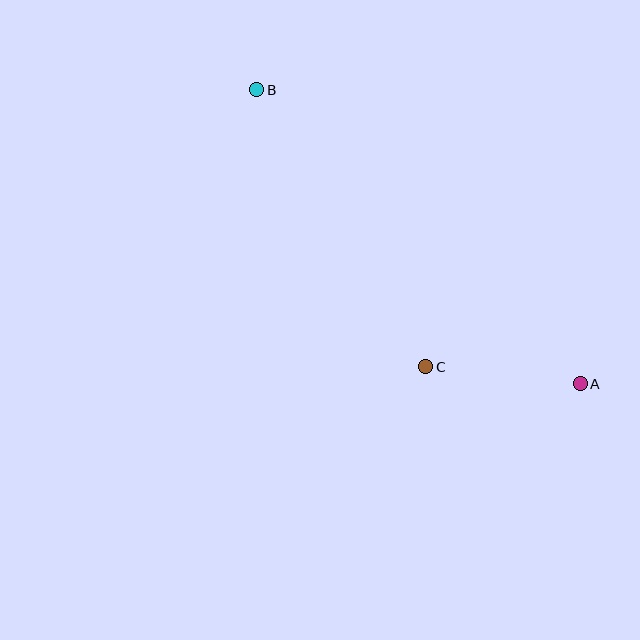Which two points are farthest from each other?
Points A and B are farthest from each other.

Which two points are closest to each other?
Points A and C are closest to each other.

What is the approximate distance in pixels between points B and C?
The distance between B and C is approximately 324 pixels.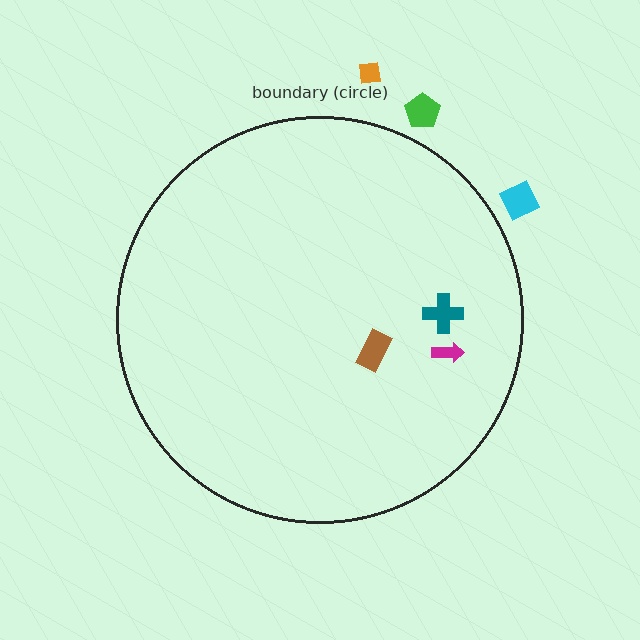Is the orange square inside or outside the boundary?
Outside.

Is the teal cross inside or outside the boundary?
Inside.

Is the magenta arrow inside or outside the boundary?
Inside.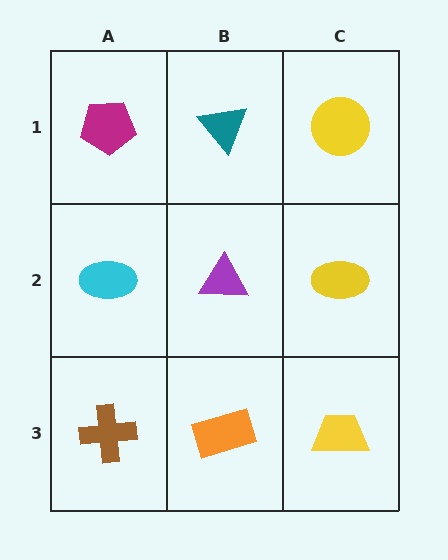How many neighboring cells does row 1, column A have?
2.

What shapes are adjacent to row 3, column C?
A yellow ellipse (row 2, column C), an orange rectangle (row 3, column B).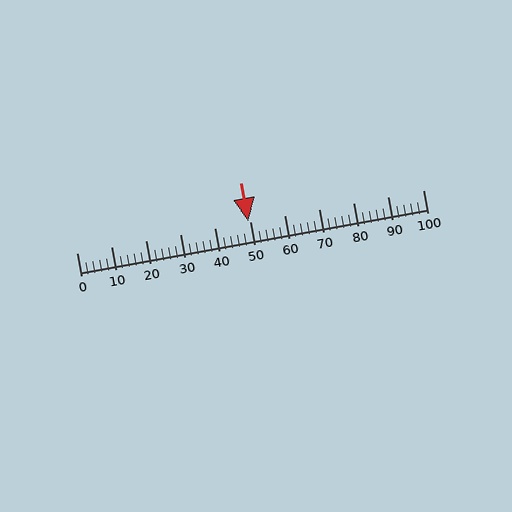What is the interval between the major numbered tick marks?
The major tick marks are spaced 10 units apart.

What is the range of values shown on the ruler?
The ruler shows values from 0 to 100.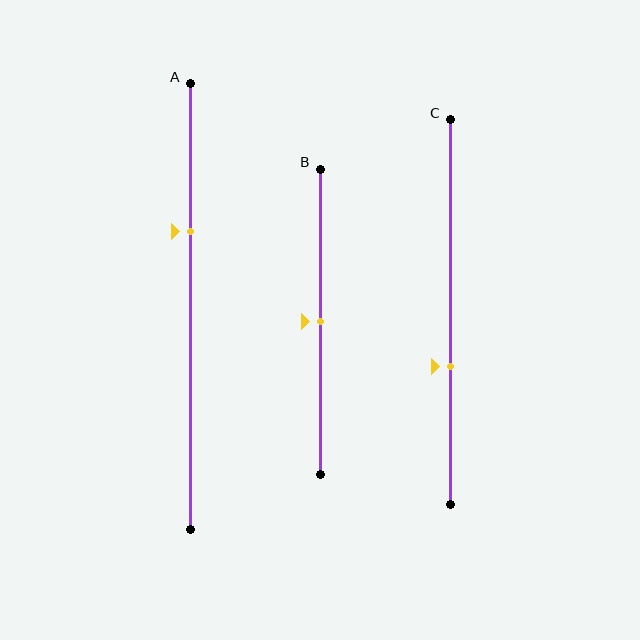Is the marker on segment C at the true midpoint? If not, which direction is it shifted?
No, the marker on segment C is shifted downward by about 14% of the segment length.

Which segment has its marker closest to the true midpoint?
Segment B has its marker closest to the true midpoint.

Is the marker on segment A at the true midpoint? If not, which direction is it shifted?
No, the marker on segment A is shifted upward by about 17% of the segment length.